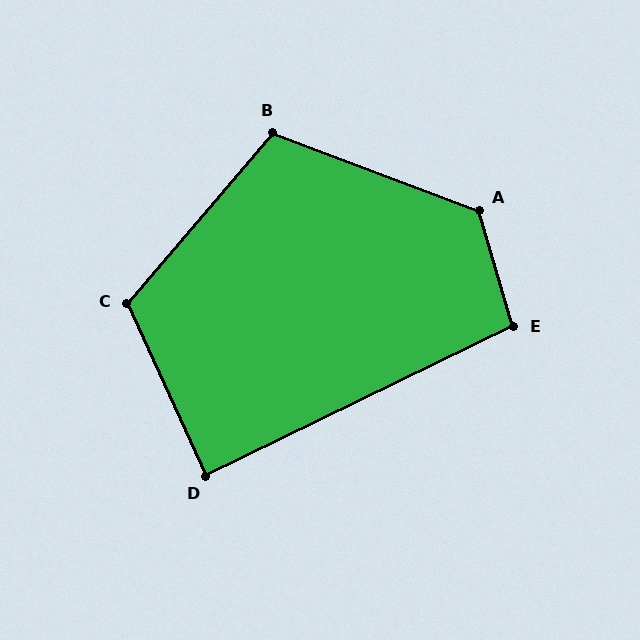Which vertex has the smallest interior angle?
D, at approximately 88 degrees.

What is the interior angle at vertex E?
Approximately 100 degrees (obtuse).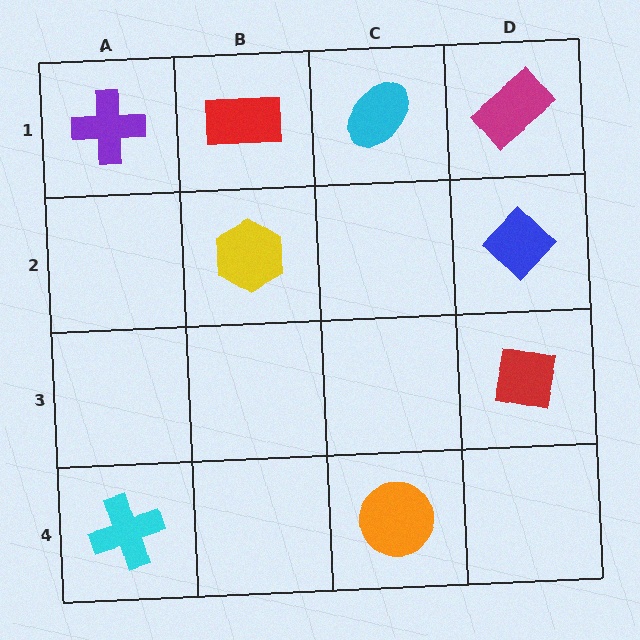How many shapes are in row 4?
2 shapes.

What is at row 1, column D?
A magenta rectangle.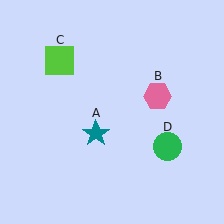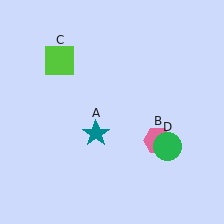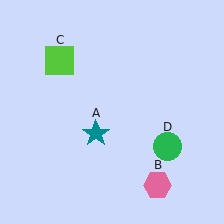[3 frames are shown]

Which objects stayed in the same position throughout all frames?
Teal star (object A) and lime square (object C) and green circle (object D) remained stationary.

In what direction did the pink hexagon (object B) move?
The pink hexagon (object B) moved down.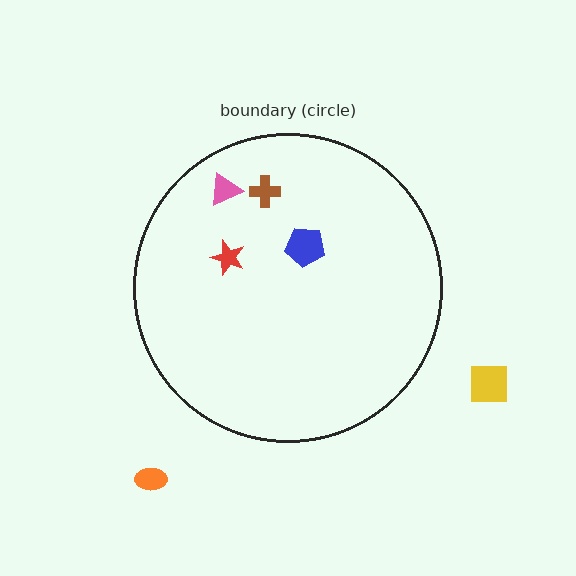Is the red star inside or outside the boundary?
Inside.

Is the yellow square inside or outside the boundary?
Outside.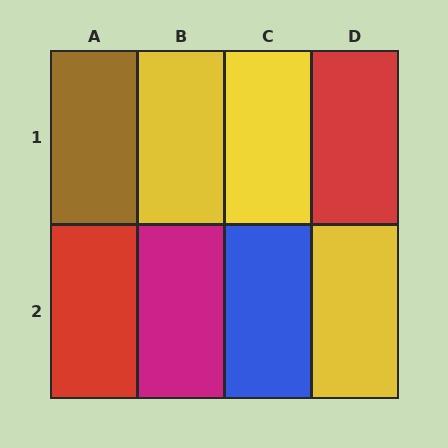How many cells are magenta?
1 cell is magenta.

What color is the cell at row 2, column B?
Magenta.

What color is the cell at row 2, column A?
Red.